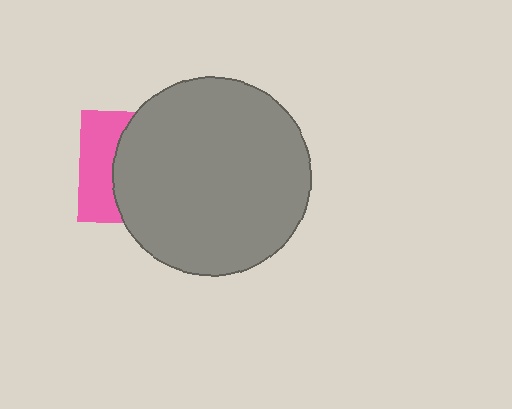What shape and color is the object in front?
The object in front is a gray circle.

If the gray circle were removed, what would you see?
You would see the complete pink square.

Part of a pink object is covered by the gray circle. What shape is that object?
It is a square.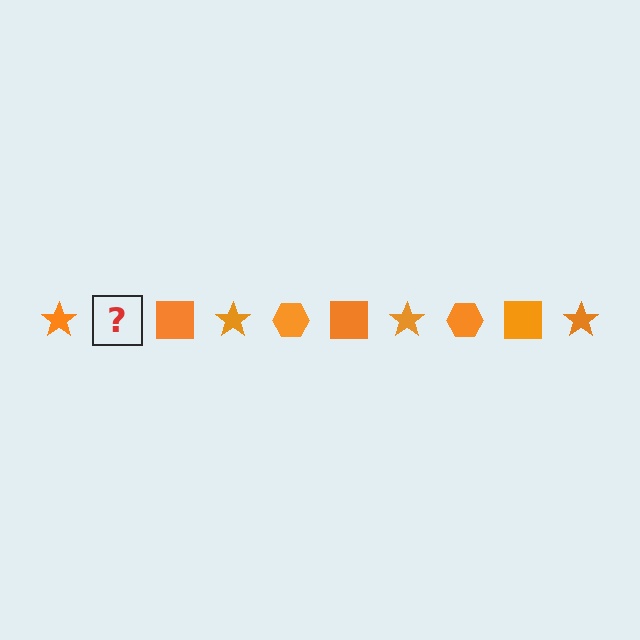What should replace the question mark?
The question mark should be replaced with an orange hexagon.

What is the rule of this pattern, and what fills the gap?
The rule is that the pattern cycles through star, hexagon, square shapes in orange. The gap should be filled with an orange hexagon.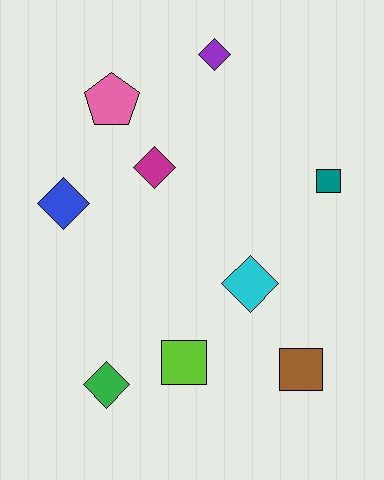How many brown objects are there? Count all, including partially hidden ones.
There is 1 brown object.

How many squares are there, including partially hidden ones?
There are 3 squares.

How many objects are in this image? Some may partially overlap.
There are 9 objects.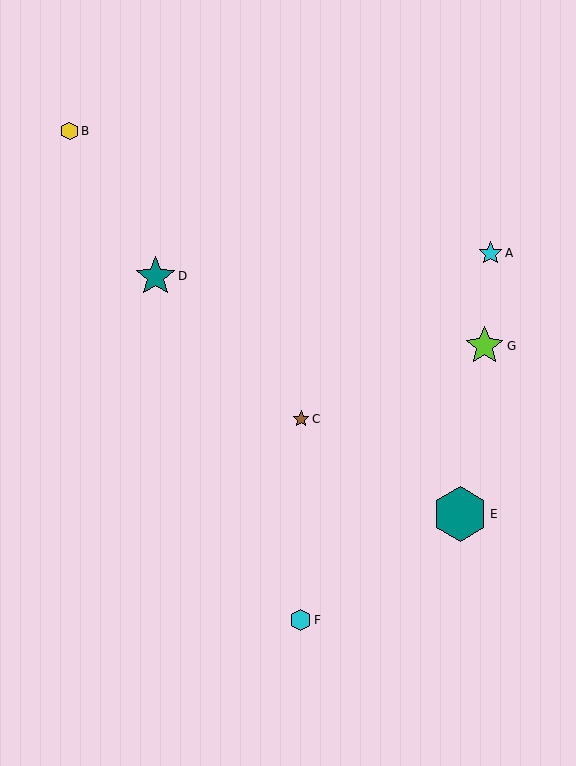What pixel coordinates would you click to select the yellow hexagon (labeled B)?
Click at (70, 131) to select the yellow hexagon B.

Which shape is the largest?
The teal hexagon (labeled E) is the largest.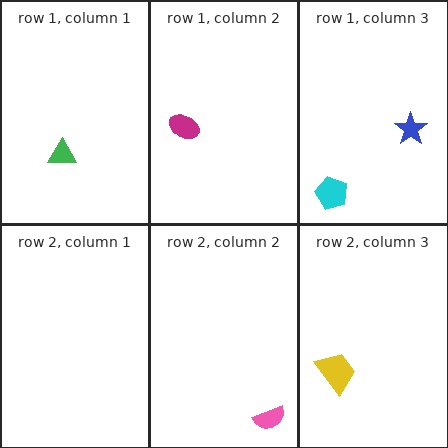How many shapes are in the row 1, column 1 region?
1.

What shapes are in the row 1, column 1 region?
The green triangle.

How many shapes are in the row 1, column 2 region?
1.